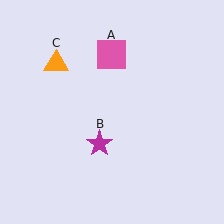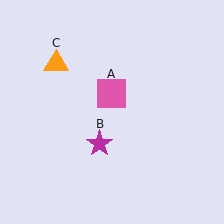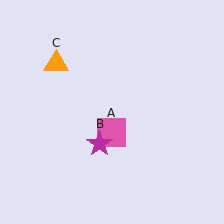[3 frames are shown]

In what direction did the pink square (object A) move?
The pink square (object A) moved down.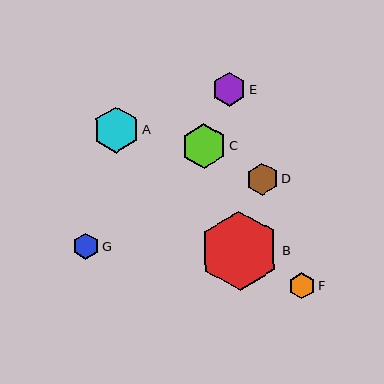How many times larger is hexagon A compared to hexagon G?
Hexagon A is approximately 1.7 times the size of hexagon G.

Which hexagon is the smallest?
Hexagon F is the smallest with a size of approximately 26 pixels.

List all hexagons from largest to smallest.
From largest to smallest: B, A, C, E, D, G, F.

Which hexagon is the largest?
Hexagon B is the largest with a size of approximately 79 pixels.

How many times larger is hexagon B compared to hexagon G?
Hexagon B is approximately 3.0 times the size of hexagon G.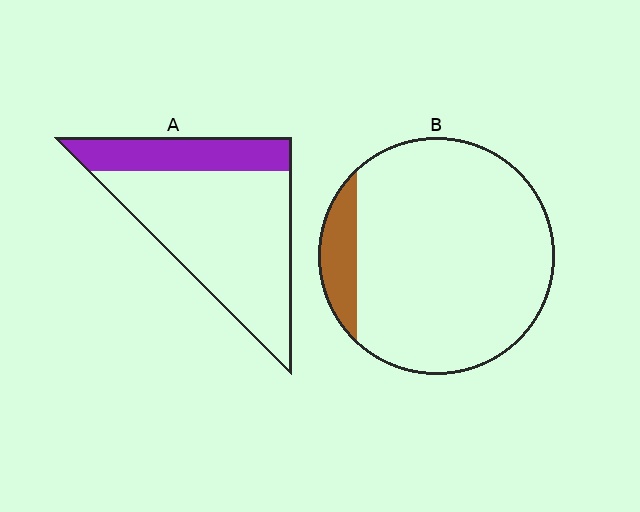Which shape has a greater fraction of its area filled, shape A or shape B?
Shape A.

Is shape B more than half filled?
No.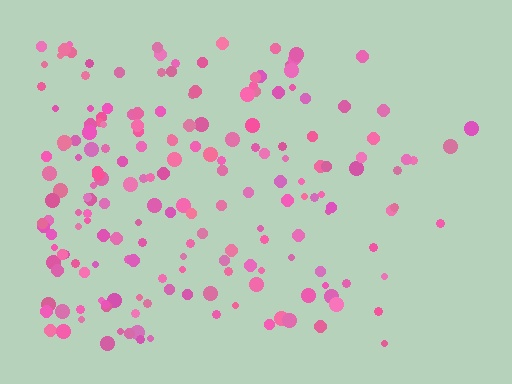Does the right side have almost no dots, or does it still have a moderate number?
Still a moderate number, just noticeably fewer than the left.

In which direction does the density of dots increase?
From right to left, with the left side densest.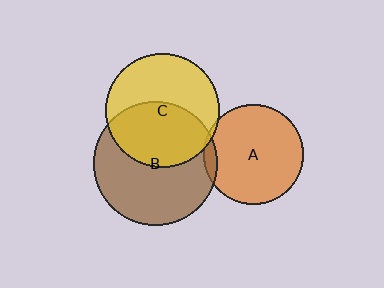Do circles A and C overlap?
Yes.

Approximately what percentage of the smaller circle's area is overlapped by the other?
Approximately 5%.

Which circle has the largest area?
Circle B (brown).